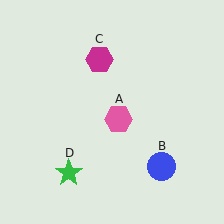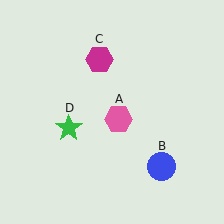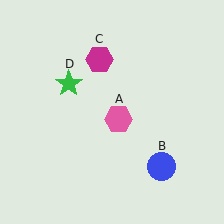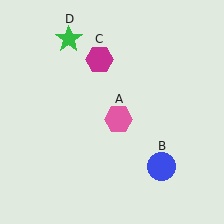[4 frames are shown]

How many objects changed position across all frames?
1 object changed position: green star (object D).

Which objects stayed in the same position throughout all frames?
Pink hexagon (object A) and blue circle (object B) and magenta hexagon (object C) remained stationary.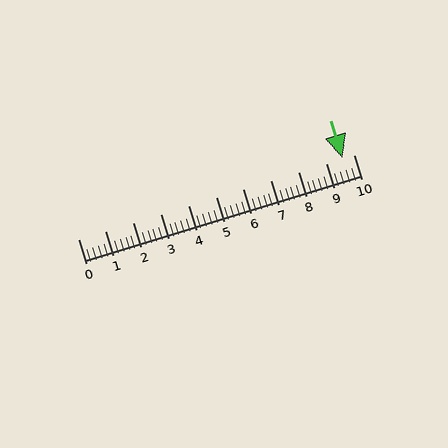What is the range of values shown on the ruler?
The ruler shows values from 0 to 10.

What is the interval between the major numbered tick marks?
The major tick marks are spaced 1 units apart.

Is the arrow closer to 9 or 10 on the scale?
The arrow is closer to 10.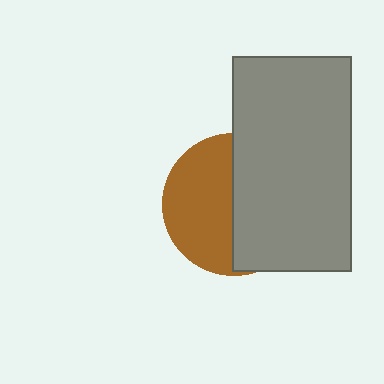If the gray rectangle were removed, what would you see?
You would see the complete brown circle.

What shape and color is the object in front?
The object in front is a gray rectangle.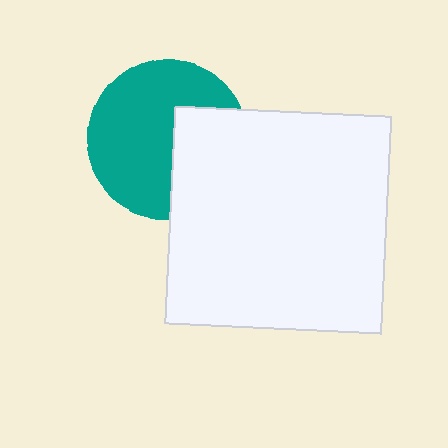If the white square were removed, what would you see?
You would see the complete teal circle.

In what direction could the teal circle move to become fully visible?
The teal circle could move left. That would shift it out from behind the white square entirely.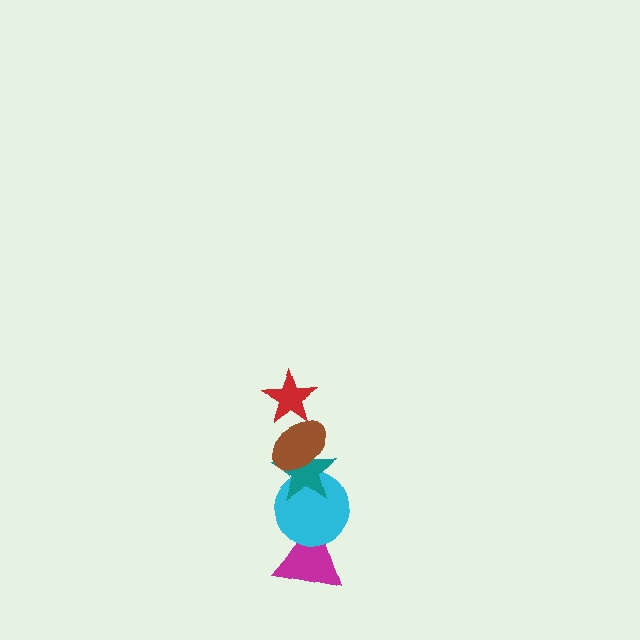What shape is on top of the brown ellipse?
The red star is on top of the brown ellipse.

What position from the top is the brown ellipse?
The brown ellipse is 2nd from the top.